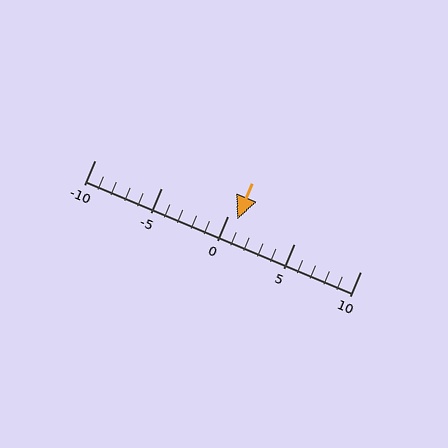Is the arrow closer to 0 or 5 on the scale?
The arrow is closer to 0.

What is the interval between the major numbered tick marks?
The major tick marks are spaced 5 units apart.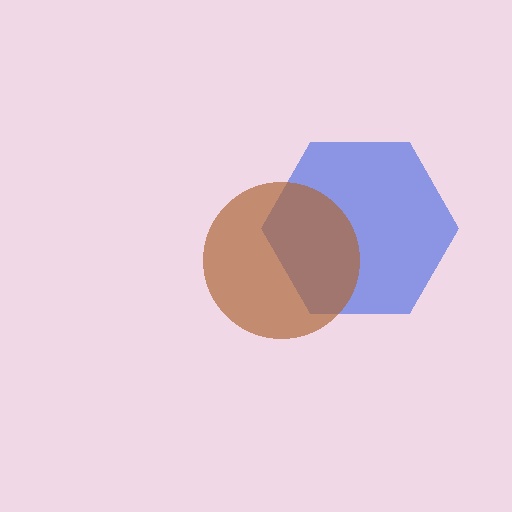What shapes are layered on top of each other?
The layered shapes are: a blue hexagon, a brown circle.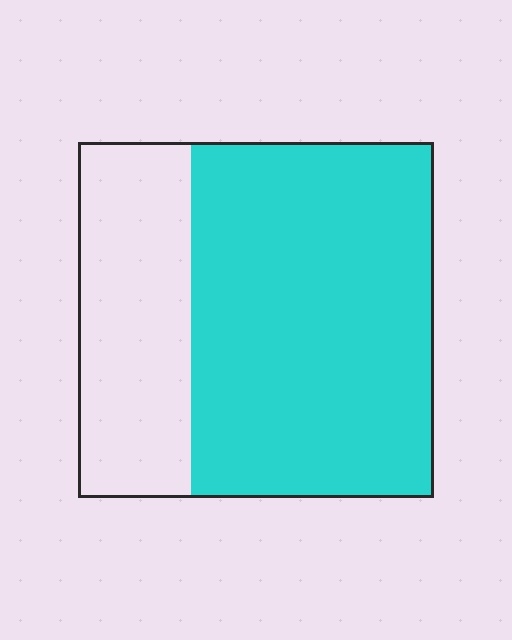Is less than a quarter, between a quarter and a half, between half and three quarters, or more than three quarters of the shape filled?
Between half and three quarters.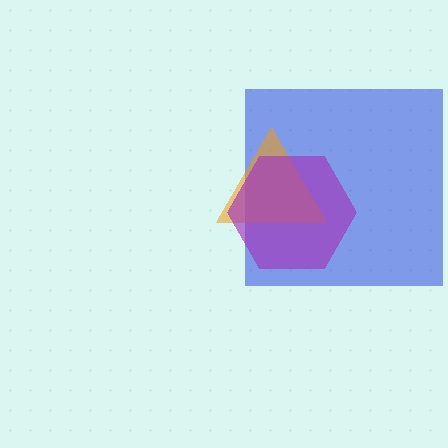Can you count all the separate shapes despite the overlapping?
Yes, there are 3 separate shapes.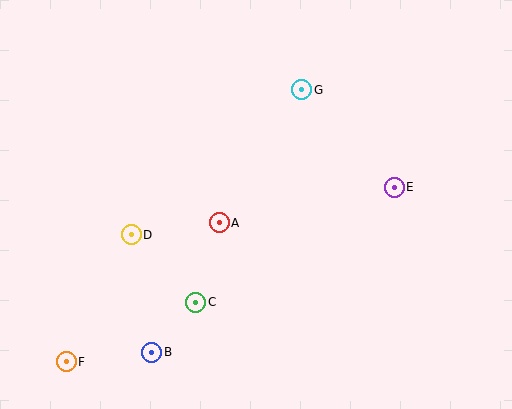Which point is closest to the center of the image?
Point A at (219, 223) is closest to the center.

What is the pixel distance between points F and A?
The distance between F and A is 207 pixels.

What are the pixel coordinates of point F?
Point F is at (66, 362).